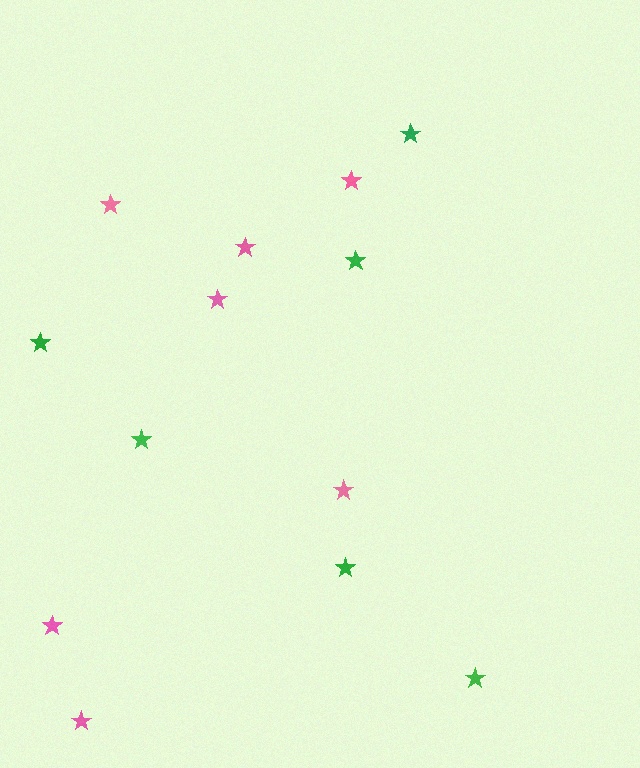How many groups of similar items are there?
There are 2 groups: one group of pink stars (7) and one group of green stars (6).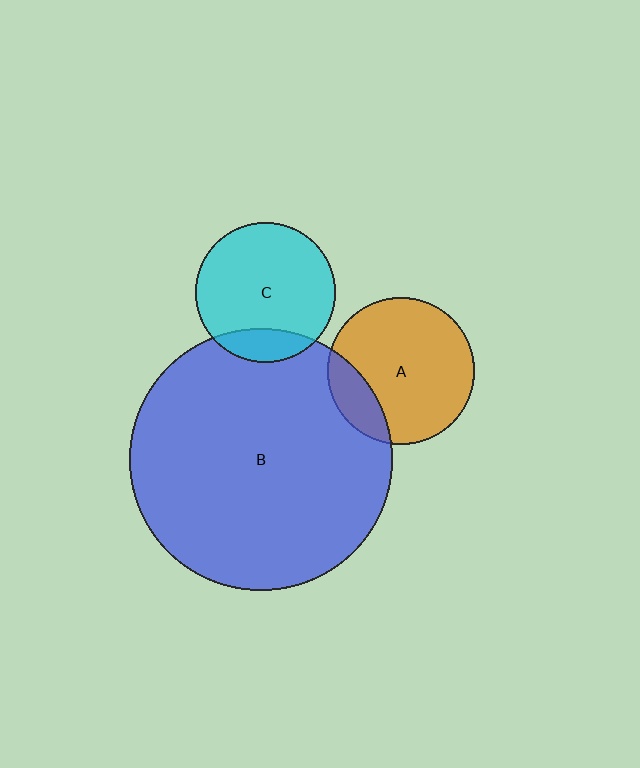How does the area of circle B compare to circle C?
Approximately 3.6 times.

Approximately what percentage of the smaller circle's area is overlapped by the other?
Approximately 15%.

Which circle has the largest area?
Circle B (blue).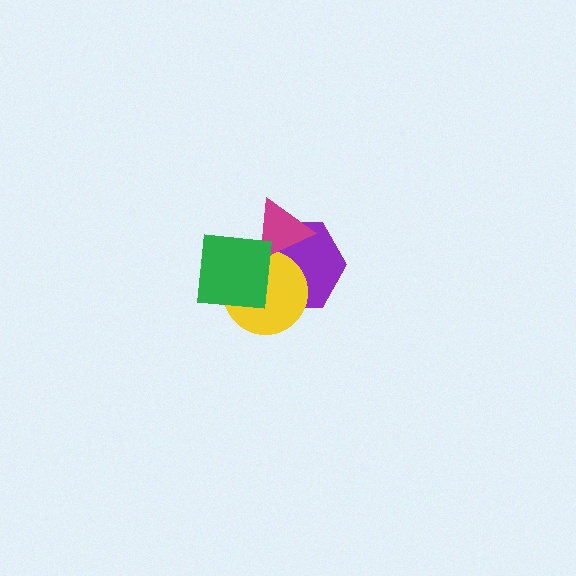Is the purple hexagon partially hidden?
Yes, it is partially covered by another shape.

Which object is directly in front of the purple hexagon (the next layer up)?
The yellow circle is directly in front of the purple hexagon.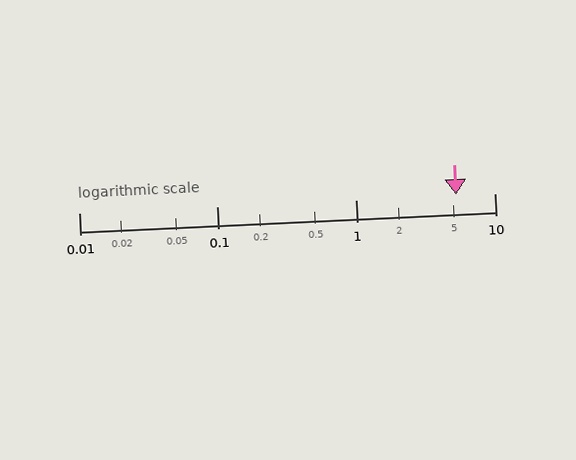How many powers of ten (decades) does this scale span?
The scale spans 3 decades, from 0.01 to 10.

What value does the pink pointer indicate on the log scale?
The pointer indicates approximately 5.3.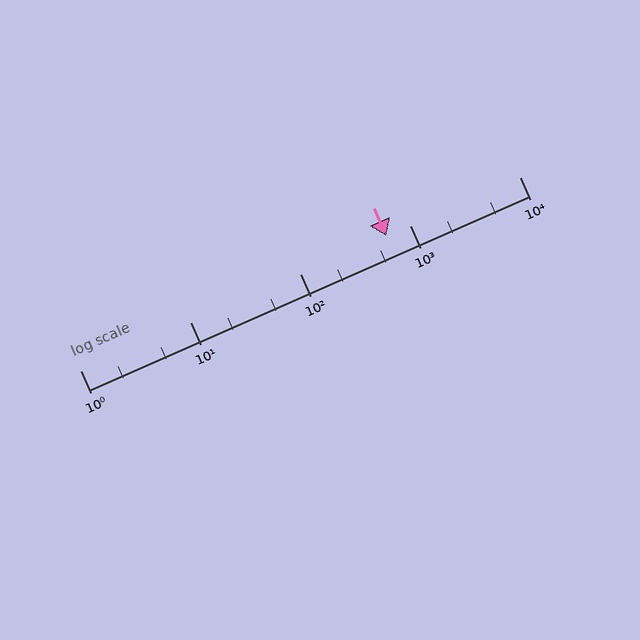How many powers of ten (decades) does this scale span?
The scale spans 4 decades, from 1 to 10000.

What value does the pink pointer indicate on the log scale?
The pointer indicates approximately 610.